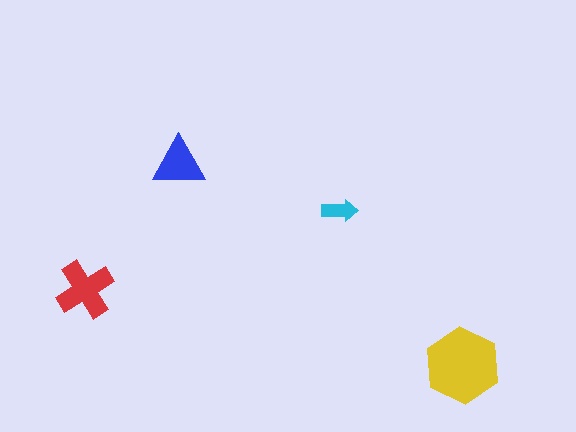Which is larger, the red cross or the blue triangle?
The red cross.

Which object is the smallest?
The cyan arrow.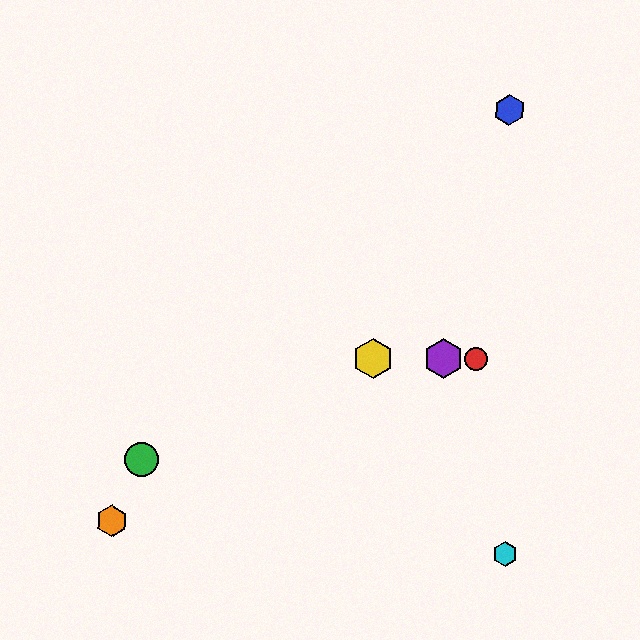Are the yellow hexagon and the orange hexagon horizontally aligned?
No, the yellow hexagon is at y≈359 and the orange hexagon is at y≈521.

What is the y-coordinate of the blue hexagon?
The blue hexagon is at y≈110.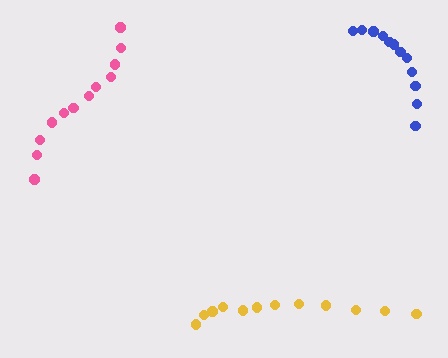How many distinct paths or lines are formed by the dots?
There are 3 distinct paths.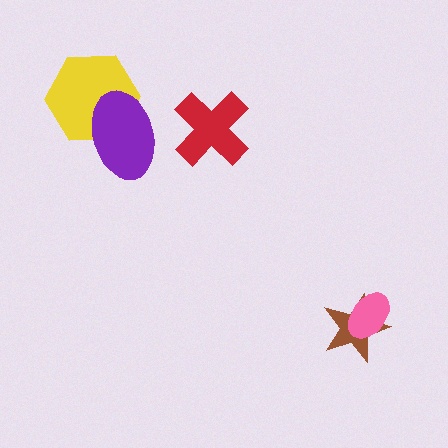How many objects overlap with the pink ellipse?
1 object overlaps with the pink ellipse.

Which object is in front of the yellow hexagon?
The purple ellipse is in front of the yellow hexagon.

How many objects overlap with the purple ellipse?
1 object overlaps with the purple ellipse.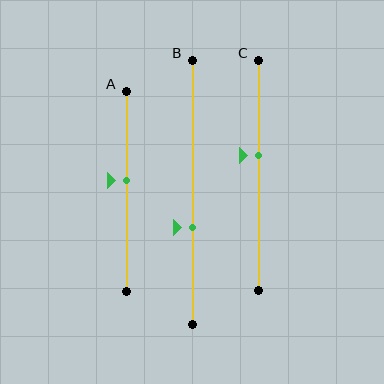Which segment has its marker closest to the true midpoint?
Segment A has its marker closest to the true midpoint.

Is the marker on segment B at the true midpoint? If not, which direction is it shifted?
No, the marker on segment B is shifted downward by about 13% of the segment length.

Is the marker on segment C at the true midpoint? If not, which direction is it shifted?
No, the marker on segment C is shifted upward by about 9% of the segment length.